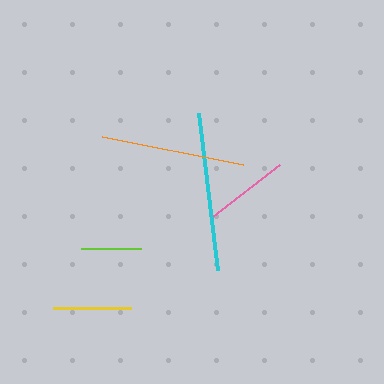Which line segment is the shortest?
The lime line is the shortest at approximately 60 pixels.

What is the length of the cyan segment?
The cyan segment is approximately 157 pixels long.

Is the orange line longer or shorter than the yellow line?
The orange line is longer than the yellow line.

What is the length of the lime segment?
The lime segment is approximately 60 pixels long.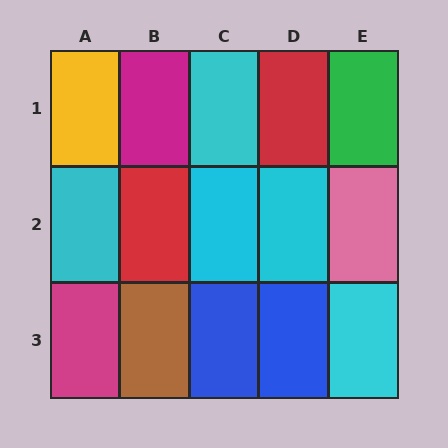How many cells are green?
1 cell is green.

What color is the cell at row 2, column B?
Red.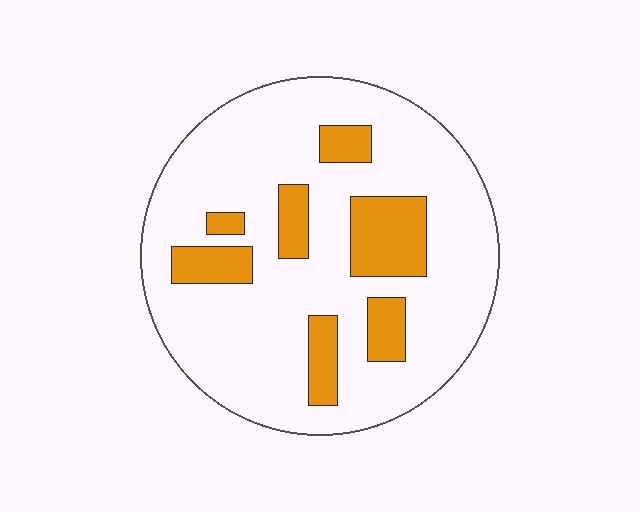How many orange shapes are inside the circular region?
7.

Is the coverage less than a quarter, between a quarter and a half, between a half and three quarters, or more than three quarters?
Less than a quarter.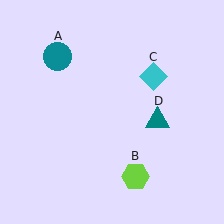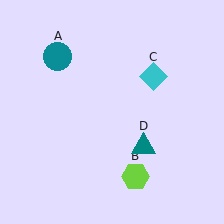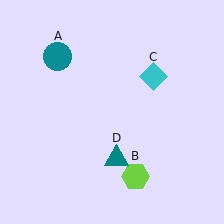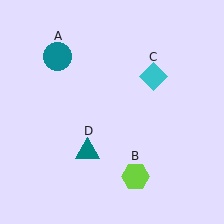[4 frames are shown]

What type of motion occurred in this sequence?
The teal triangle (object D) rotated clockwise around the center of the scene.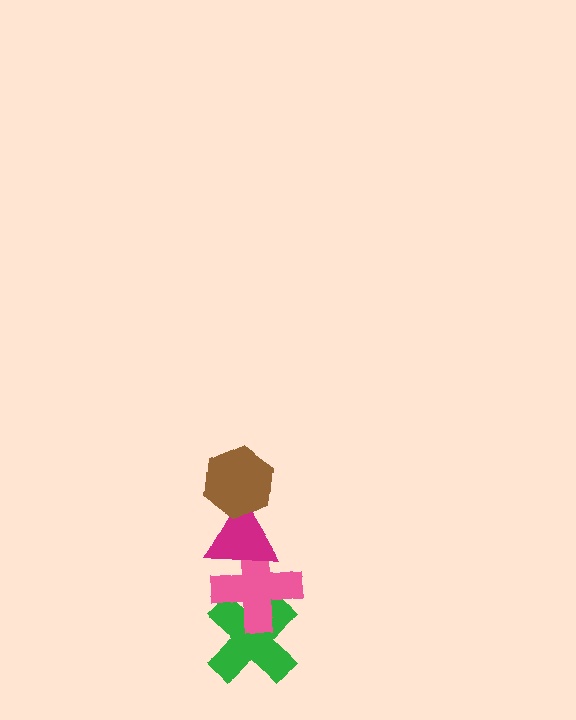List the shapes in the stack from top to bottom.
From top to bottom: the brown hexagon, the magenta triangle, the pink cross, the green cross.